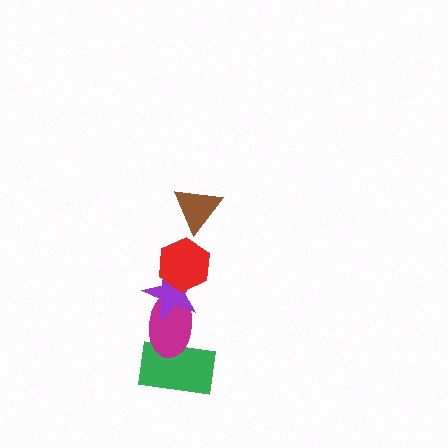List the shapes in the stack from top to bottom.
From top to bottom: the brown triangle, the red hexagon, the purple star, the magenta ellipse, the green rectangle.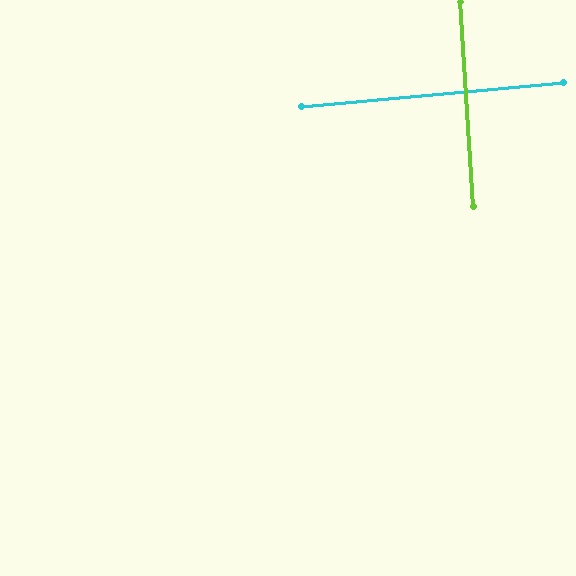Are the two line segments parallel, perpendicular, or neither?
Perpendicular — they meet at approximately 88°.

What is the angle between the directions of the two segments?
Approximately 88 degrees.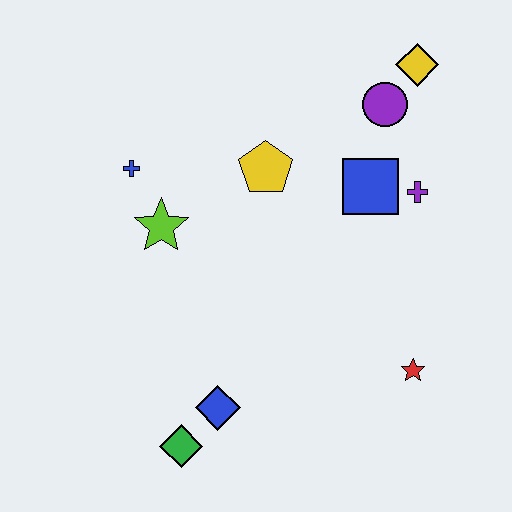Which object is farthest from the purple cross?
The green diamond is farthest from the purple cross.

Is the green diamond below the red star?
Yes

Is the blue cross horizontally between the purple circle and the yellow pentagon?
No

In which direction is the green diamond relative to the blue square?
The green diamond is below the blue square.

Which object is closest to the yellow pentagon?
The blue square is closest to the yellow pentagon.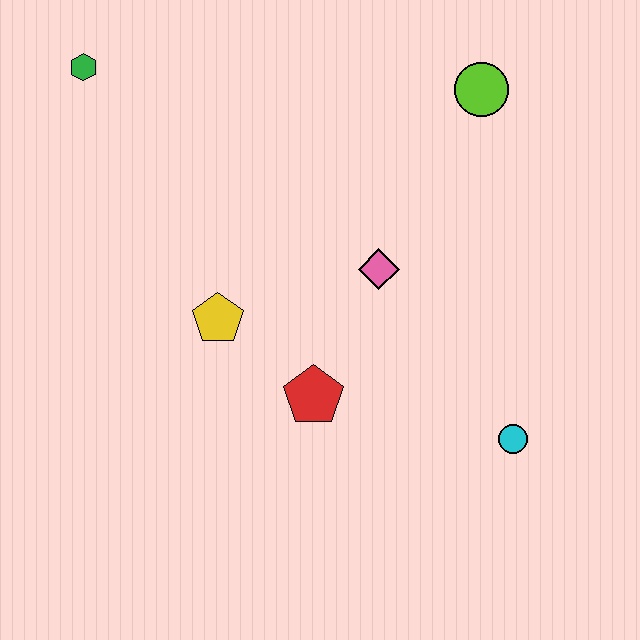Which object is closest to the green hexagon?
The yellow pentagon is closest to the green hexagon.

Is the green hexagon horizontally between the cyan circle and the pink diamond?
No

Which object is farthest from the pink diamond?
The green hexagon is farthest from the pink diamond.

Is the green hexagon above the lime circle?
Yes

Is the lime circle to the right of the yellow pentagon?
Yes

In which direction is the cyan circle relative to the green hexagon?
The cyan circle is to the right of the green hexagon.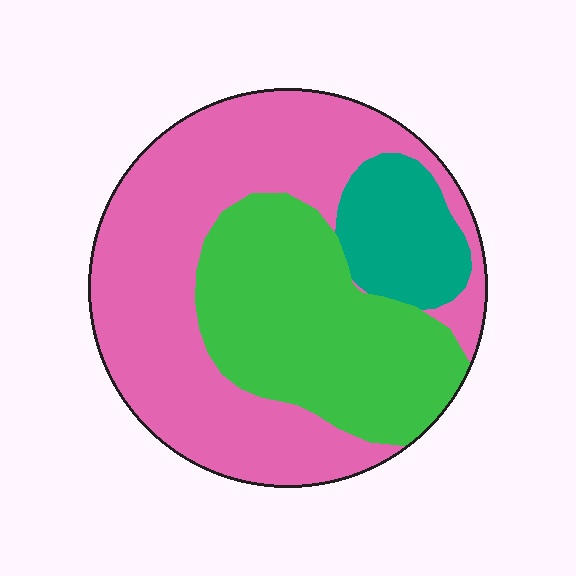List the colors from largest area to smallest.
From largest to smallest: pink, green, teal.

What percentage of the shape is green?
Green takes up about one third (1/3) of the shape.